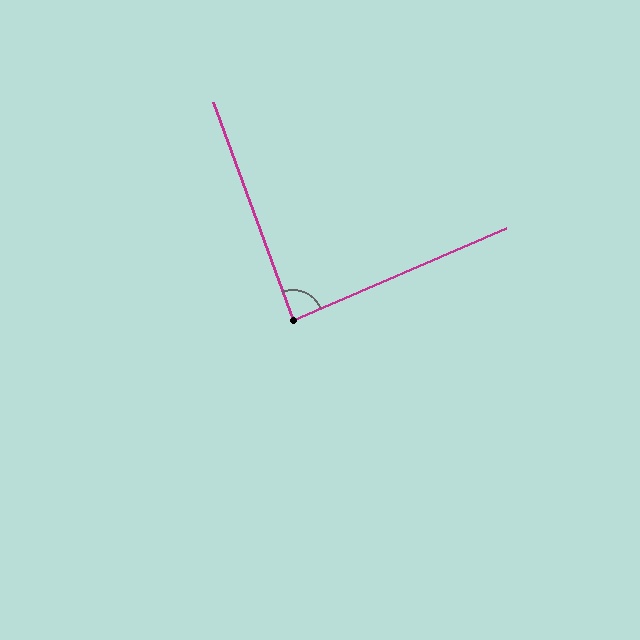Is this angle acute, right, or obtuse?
It is approximately a right angle.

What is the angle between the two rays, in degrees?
Approximately 87 degrees.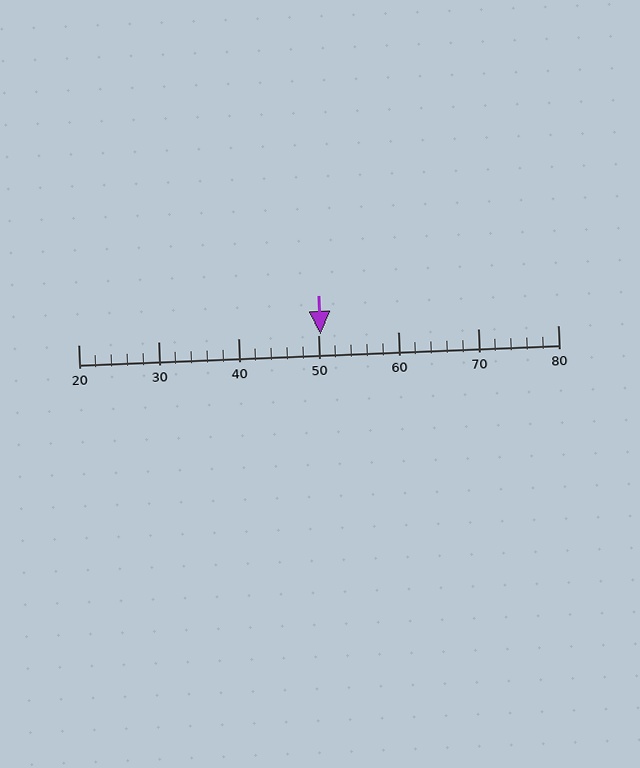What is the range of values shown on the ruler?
The ruler shows values from 20 to 80.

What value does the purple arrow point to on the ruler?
The purple arrow points to approximately 50.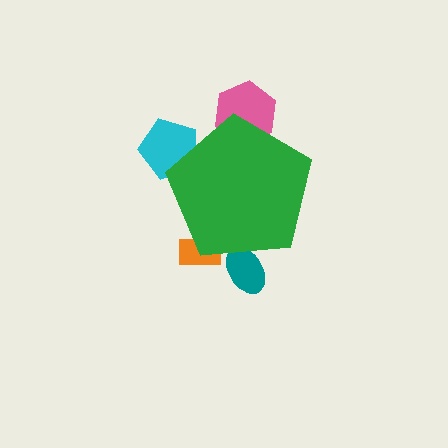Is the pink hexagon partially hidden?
Yes, the pink hexagon is partially hidden behind the green pentagon.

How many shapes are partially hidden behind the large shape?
4 shapes are partially hidden.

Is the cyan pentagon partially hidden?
Yes, the cyan pentagon is partially hidden behind the green pentagon.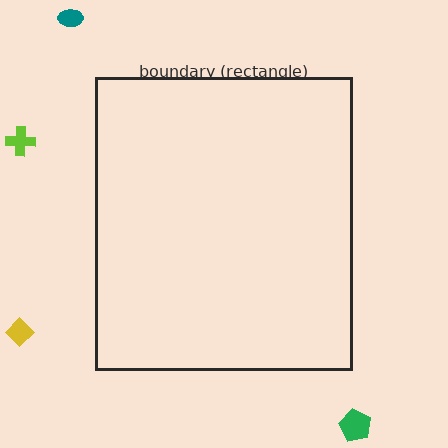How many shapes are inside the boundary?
0 inside, 4 outside.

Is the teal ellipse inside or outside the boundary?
Outside.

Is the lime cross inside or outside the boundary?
Outside.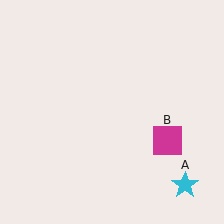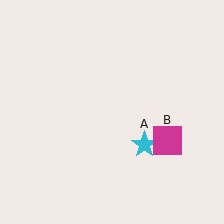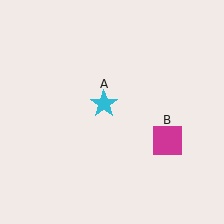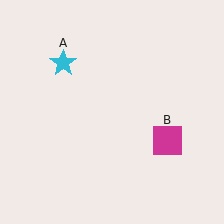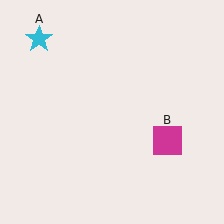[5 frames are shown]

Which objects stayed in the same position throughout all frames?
Magenta square (object B) remained stationary.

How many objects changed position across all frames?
1 object changed position: cyan star (object A).